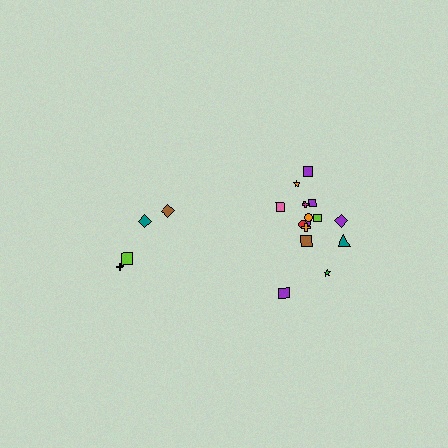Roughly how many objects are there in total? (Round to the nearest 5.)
Roughly 20 objects in total.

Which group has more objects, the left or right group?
The right group.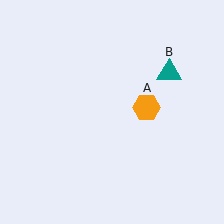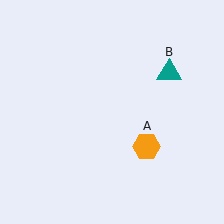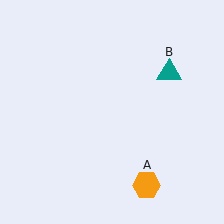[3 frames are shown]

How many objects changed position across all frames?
1 object changed position: orange hexagon (object A).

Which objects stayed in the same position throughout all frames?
Teal triangle (object B) remained stationary.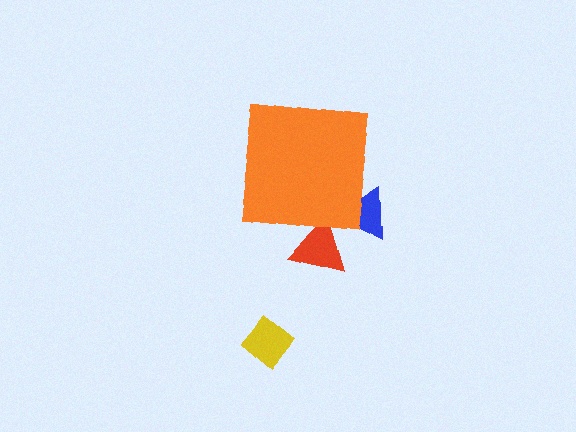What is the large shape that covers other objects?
An orange square.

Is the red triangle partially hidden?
Yes, the red triangle is partially hidden behind the orange square.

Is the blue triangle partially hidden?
Yes, the blue triangle is partially hidden behind the orange square.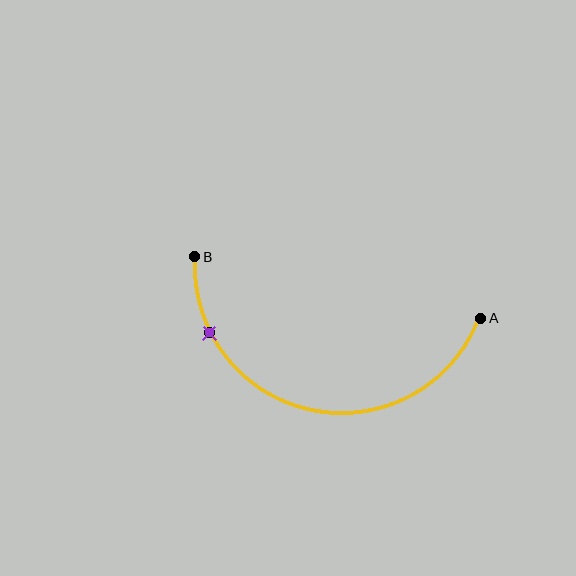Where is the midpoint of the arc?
The arc midpoint is the point on the curve farthest from the straight line joining A and B. It sits below that line.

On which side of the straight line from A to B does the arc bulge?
The arc bulges below the straight line connecting A and B.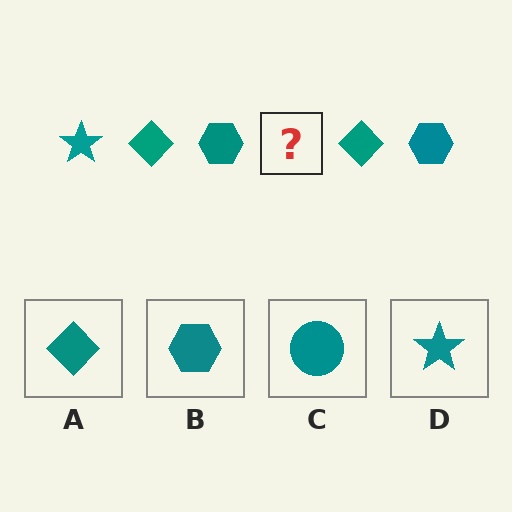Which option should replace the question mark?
Option D.